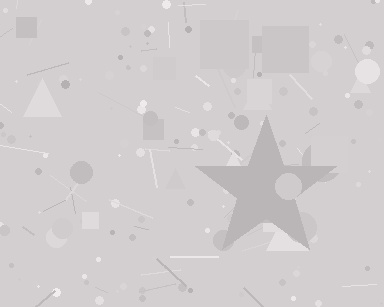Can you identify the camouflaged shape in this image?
The camouflaged shape is a star.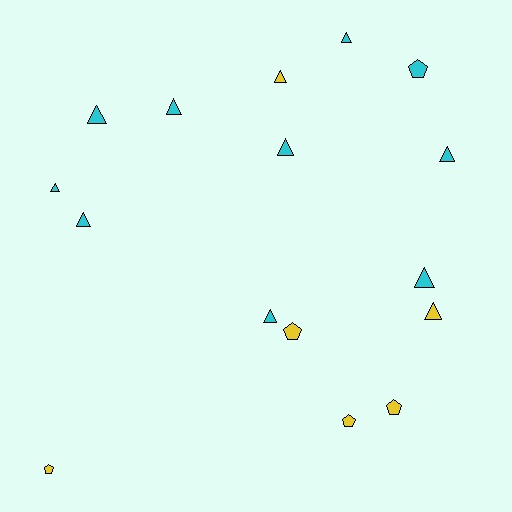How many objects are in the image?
There are 16 objects.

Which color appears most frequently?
Cyan, with 10 objects.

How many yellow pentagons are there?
There are 4 yellow pentagons.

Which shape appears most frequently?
Triangle, with 11 objects.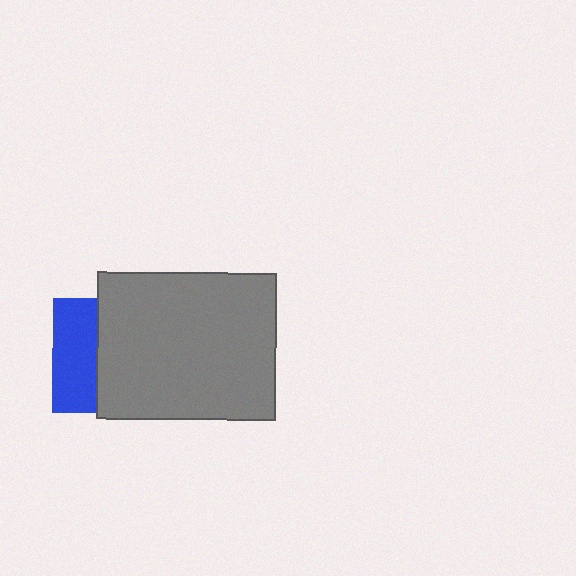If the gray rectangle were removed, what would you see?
You would see the complete blue square.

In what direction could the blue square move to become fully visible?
The blue square could move left. That would shift it out from behind the gray rectangle entirely.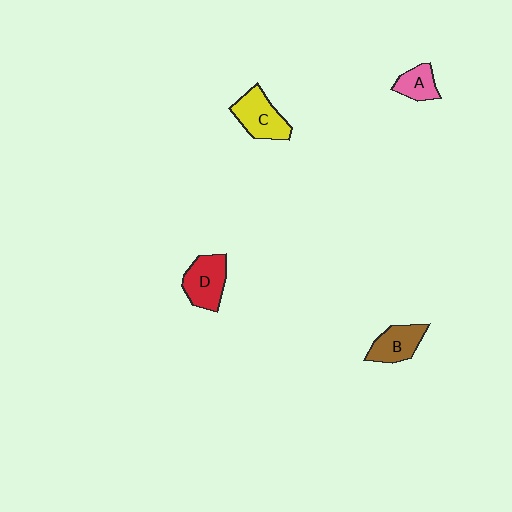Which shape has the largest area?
Shape C (yellow).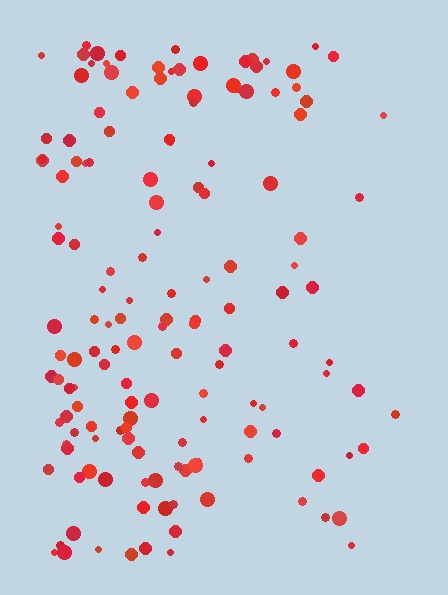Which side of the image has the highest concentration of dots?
The left.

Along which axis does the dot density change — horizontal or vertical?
Horizontal.